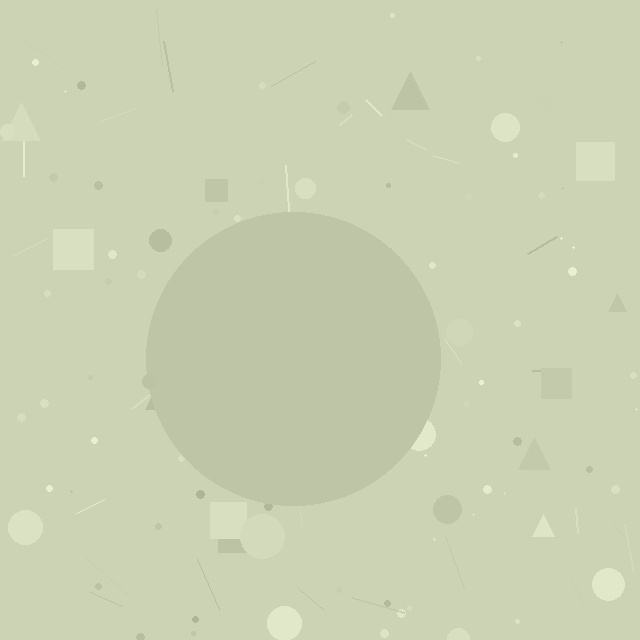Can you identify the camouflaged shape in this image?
The camouflaged shape is a circle.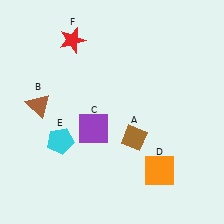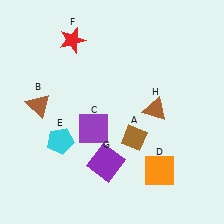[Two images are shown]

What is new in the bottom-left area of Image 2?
A purple square (G) was added in the bottom-left area of Image 2.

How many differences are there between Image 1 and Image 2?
There are 2 differences between the two images.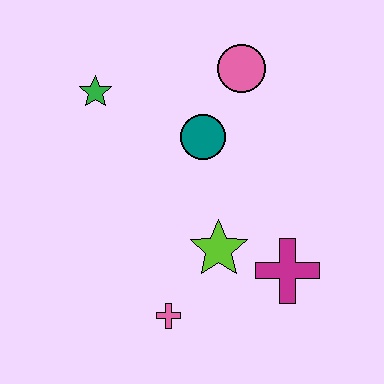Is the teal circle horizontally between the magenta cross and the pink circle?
No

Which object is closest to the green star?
The teal circle is closest to the green star.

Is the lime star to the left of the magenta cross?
Yes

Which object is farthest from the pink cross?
The pink circle is farthest from the pink cross.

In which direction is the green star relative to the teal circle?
The green star is to the left of the teal circle.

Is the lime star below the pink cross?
No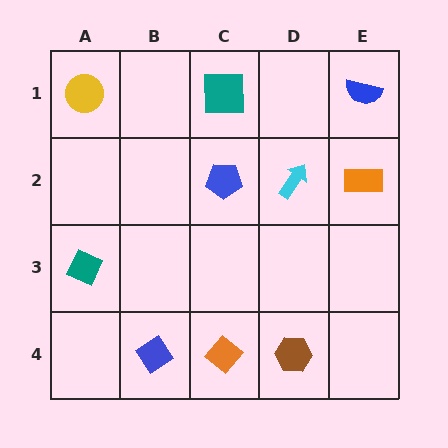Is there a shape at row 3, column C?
No, that cell is empty.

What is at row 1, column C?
A teal square.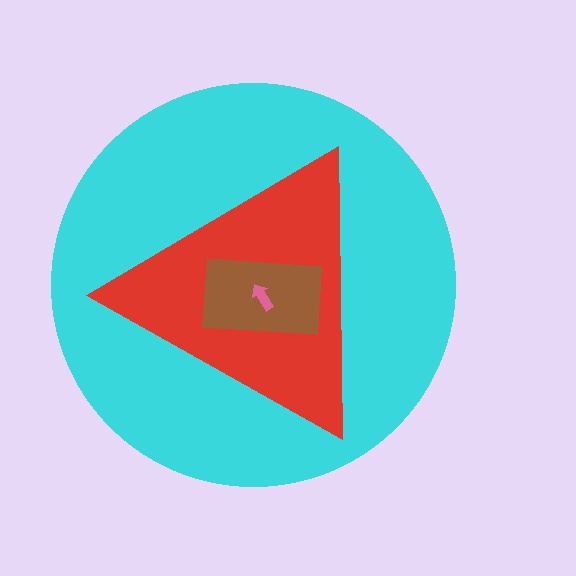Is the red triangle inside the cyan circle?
Yes.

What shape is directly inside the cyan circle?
The red triangle.